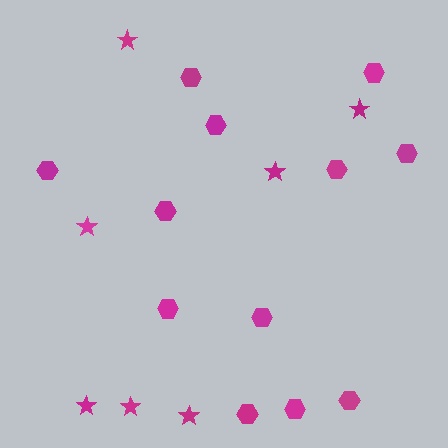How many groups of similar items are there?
There are 2 groups: one group of stars (7) and one group of hexagons (12).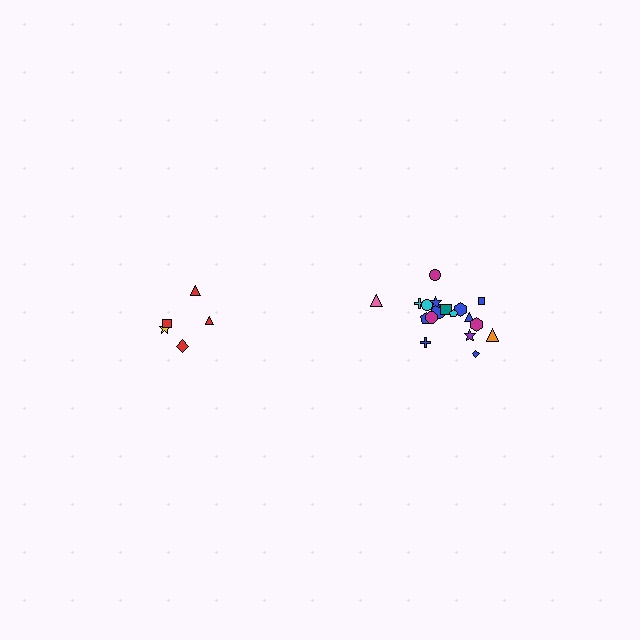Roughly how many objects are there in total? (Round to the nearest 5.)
Roughly 25 objects in total.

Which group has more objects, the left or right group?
The right group.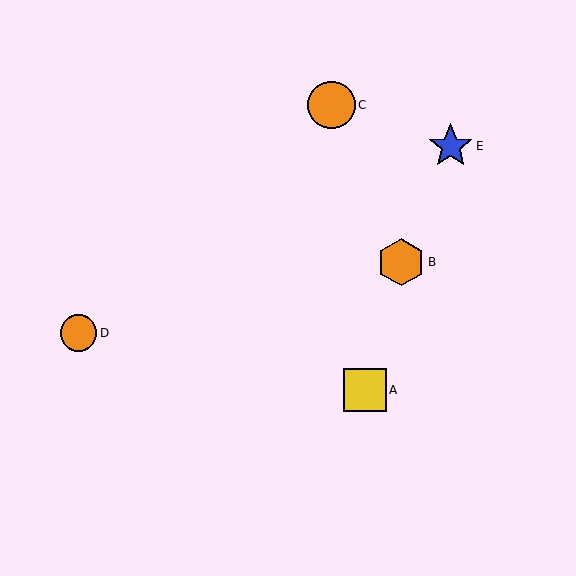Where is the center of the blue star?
The center of the blue star is at (451, 146).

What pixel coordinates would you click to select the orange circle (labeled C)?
Click at (332, 105) to select the orange circle C.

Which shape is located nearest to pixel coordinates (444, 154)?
The blue star (labeled E) at (451, 146) is nearest to that location.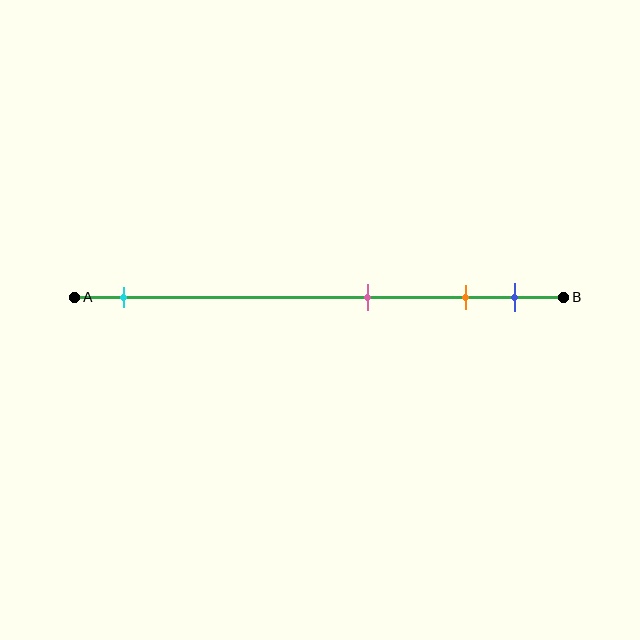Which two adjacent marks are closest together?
The orange and blue marks are the closest adjacent pair.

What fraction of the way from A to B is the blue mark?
The blue mark is approximately 90% (0.9) of the way from A to B.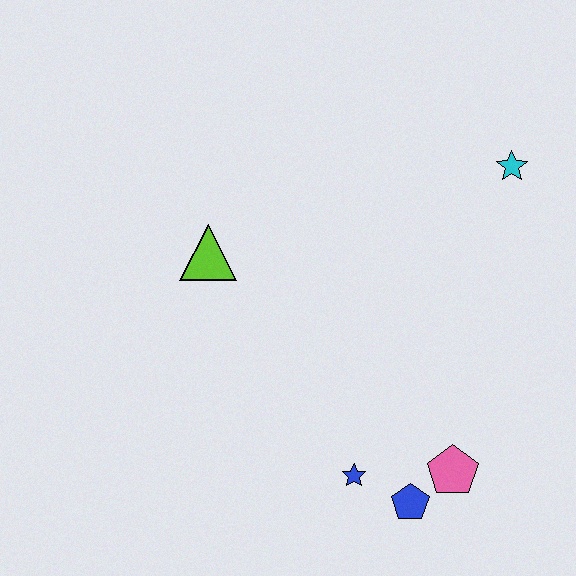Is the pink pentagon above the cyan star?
No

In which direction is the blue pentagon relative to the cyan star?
The blue pentagon is below the cyan star.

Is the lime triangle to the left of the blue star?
Yes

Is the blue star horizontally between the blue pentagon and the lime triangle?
Yes